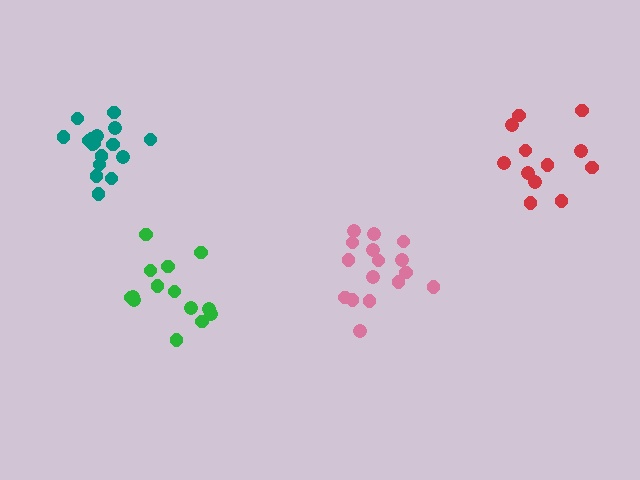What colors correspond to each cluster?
The clusters are colored: pink, teal, green, red.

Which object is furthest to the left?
The teal cluster is leftmost.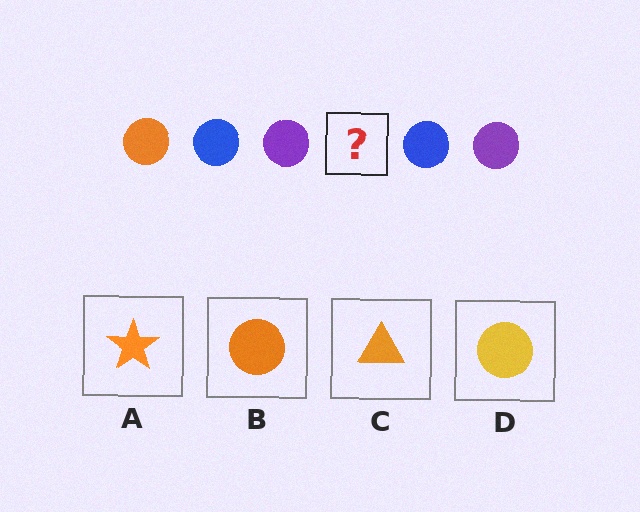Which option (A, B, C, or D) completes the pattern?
B.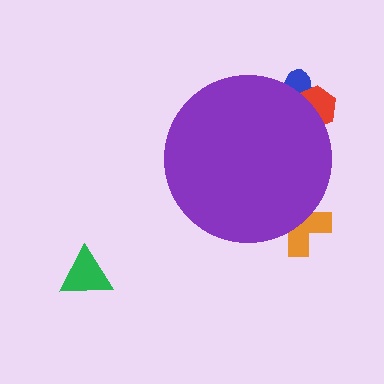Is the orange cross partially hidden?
Yes, the orange cross is partially hidden behind the purple circle.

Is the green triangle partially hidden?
No, the green triangle is fully visible.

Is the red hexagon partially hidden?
Yes, the red hexagon is partially hidden behind the purple circle.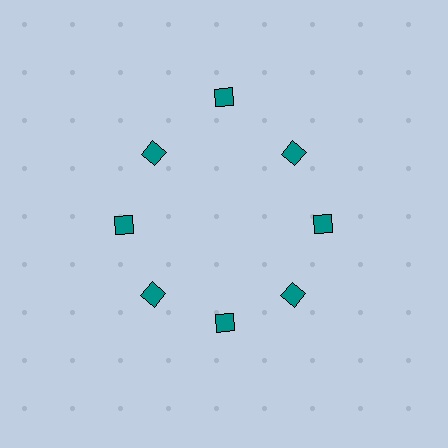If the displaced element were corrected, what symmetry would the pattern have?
It would have 8-fold rotational symmetry — the pattern would map onto itself every 45 degrees.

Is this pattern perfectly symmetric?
No. The 8 teal diamonds are arranged in a ring, but one element near the 12 o'clock position is pushed outward from the center, breaking the 8-fold rotational symmetry.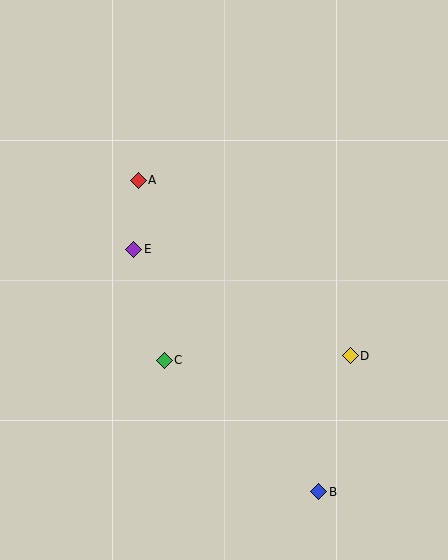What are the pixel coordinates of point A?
Point A is at (138, 180).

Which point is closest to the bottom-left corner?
Point C is closest to the bottom-left corner.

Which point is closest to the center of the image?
Point E at (134, 249) is closest to the center.